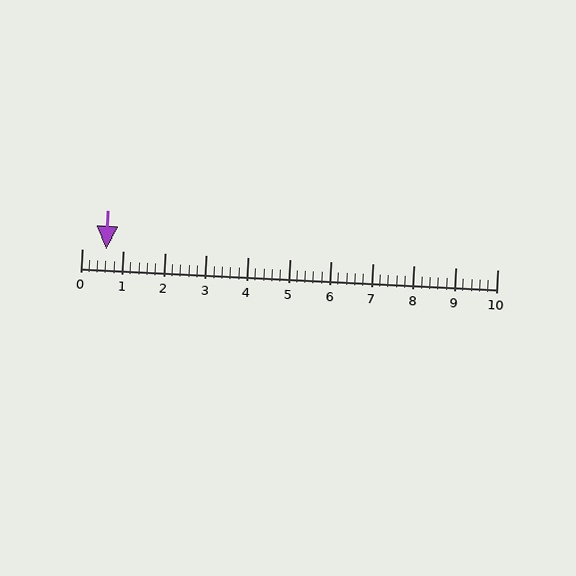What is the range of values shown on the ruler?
The ruler shows values from 0 to 10.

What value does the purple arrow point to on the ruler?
The purple arrow points to approximately 0.6.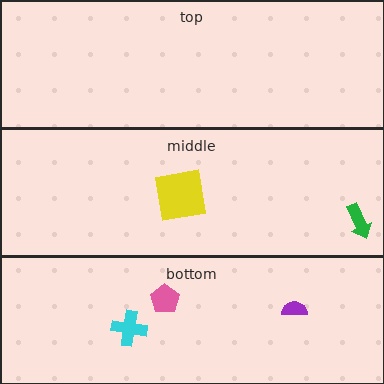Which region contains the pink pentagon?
The bottom region.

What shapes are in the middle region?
The yellow square, the green arrow.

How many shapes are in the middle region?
2.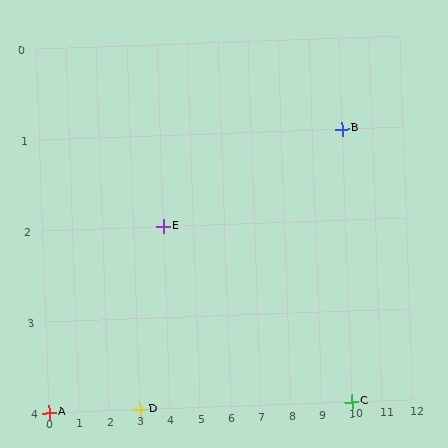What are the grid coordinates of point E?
Point E is at grid coordinates (4, 2).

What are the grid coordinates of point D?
Point D is at grid coordinates (3, 4).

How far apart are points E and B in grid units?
Points E and B are 6 columns and 1 row apart (about 6.1 grid units diagonally).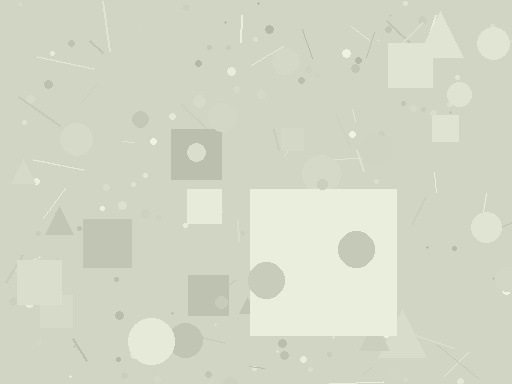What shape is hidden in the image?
A square is hidden in the image.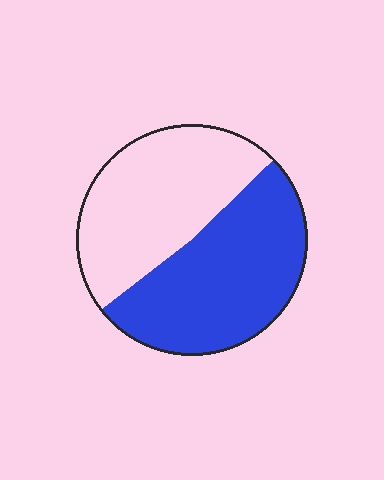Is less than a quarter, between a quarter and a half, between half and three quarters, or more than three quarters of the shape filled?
Between half and three quarters.